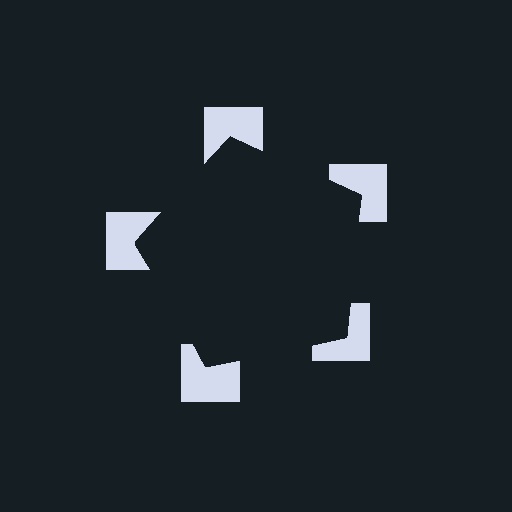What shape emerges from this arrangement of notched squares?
An illusory pentagon — its edges are inferred from the aligned wedge cuts in the notched squares, not physically drawn.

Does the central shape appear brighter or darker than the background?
It typically appears slightly darker than the background, even though no actual brightness change is drawn.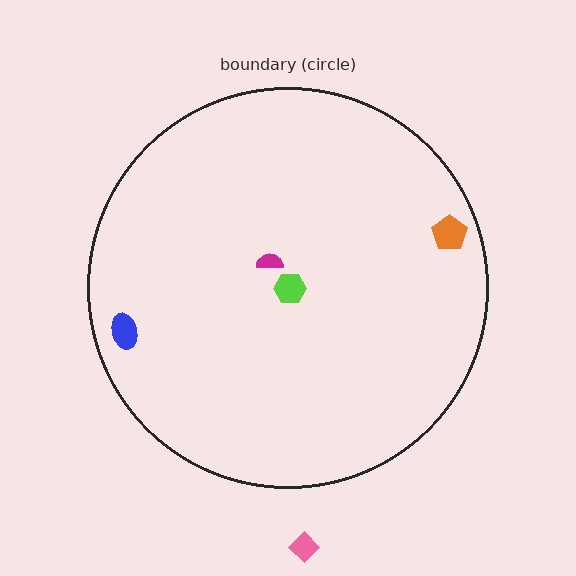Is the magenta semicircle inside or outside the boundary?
Inside.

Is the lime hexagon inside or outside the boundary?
Inside.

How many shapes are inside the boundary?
4 inside, 1 outside.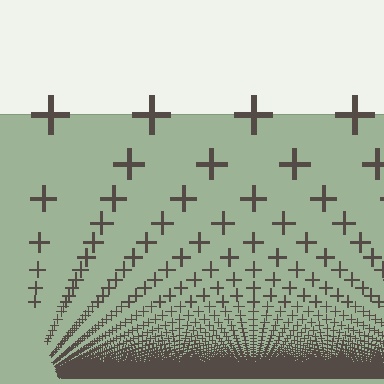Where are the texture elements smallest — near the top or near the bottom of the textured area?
Near the bottom.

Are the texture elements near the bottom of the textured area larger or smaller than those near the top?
Smaller. The gradient is inverted — elements near the bottom are smaller and denser.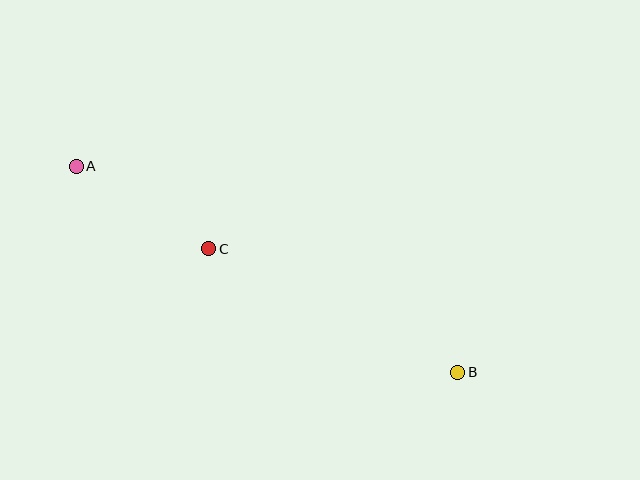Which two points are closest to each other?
Points A and C are closest to each other.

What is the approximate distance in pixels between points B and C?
The distance between B and C is approximately 278 pixels.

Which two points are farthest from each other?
Points A and B are farthest from each other.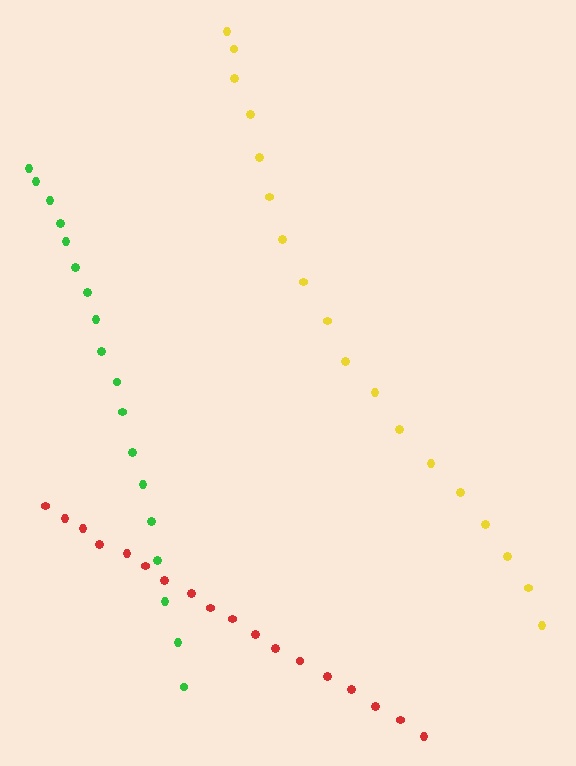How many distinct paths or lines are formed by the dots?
There are 3 distinct paths.